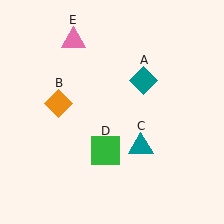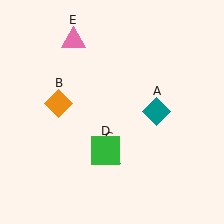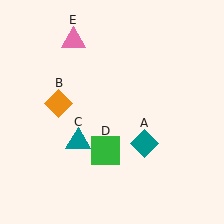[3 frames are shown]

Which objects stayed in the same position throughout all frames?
Orange diamond (object B) and green square (object D) and pink triangle (object E) remained stationary.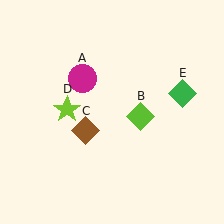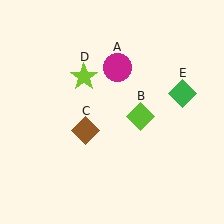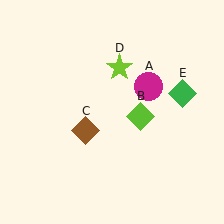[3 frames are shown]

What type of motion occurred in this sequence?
The magenta circle (object A), lime star (object D) rotated clockwise around the center of the scene.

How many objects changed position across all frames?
2 objects changed position: magenta circle (object A), lime star (object D).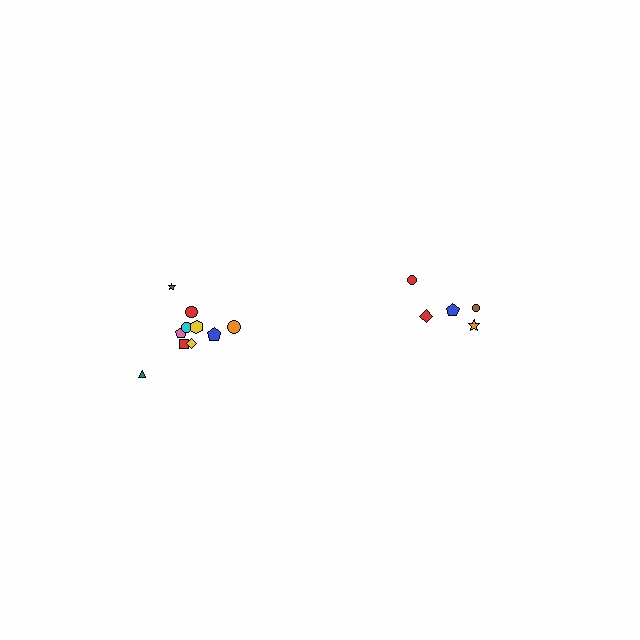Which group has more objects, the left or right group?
The left group.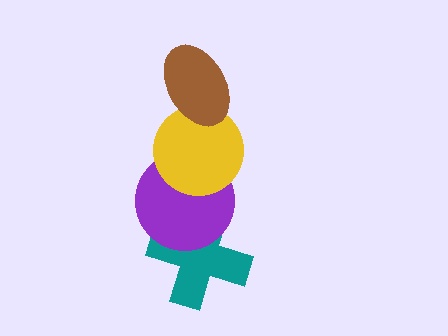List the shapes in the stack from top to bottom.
From top to bottom: the brown ellipse, the yellow circle, the purple circle, the teal cross.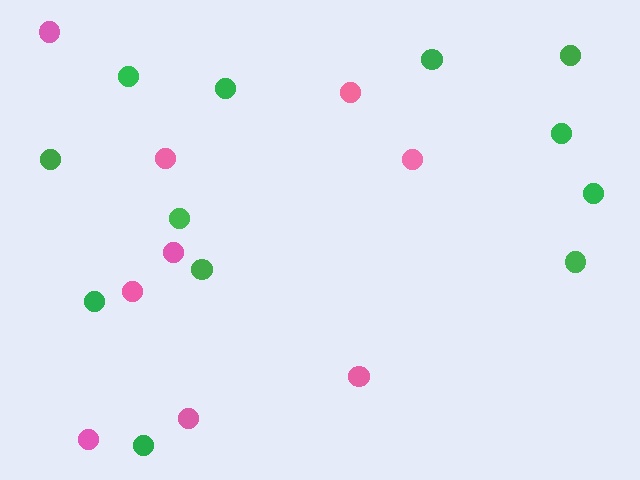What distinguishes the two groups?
There are 2 groups: one group of pink circles (9) and one group of green circles (12).